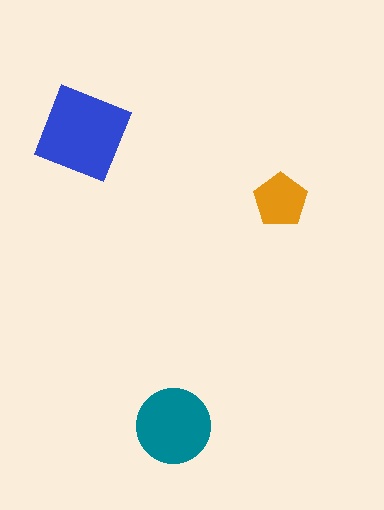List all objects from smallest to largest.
The orange pentagon, the teal circle, the blue square.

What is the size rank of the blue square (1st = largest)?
1st.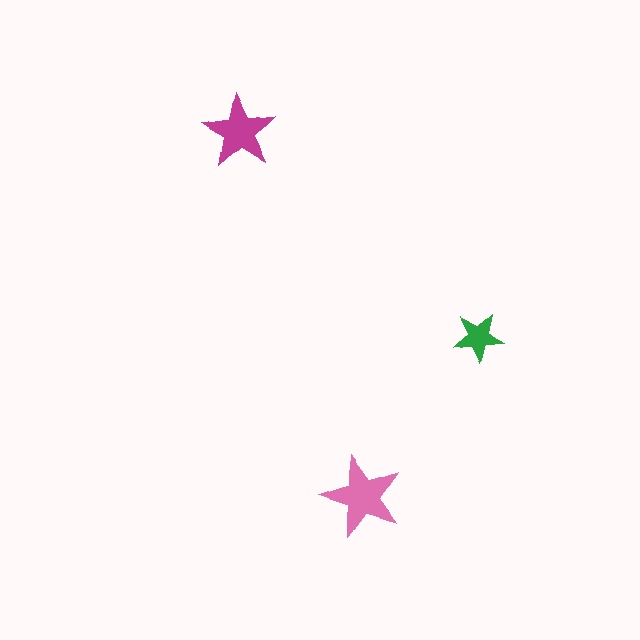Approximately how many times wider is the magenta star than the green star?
About 1.5 times wider.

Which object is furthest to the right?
The green star is rightmost.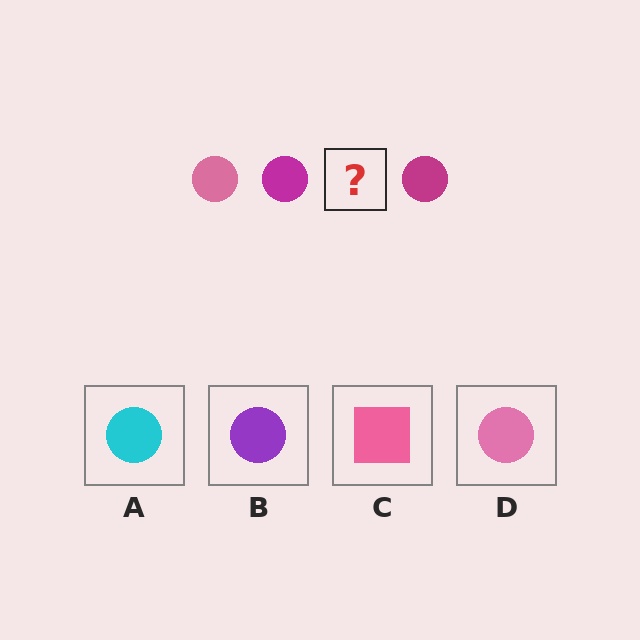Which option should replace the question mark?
Option D.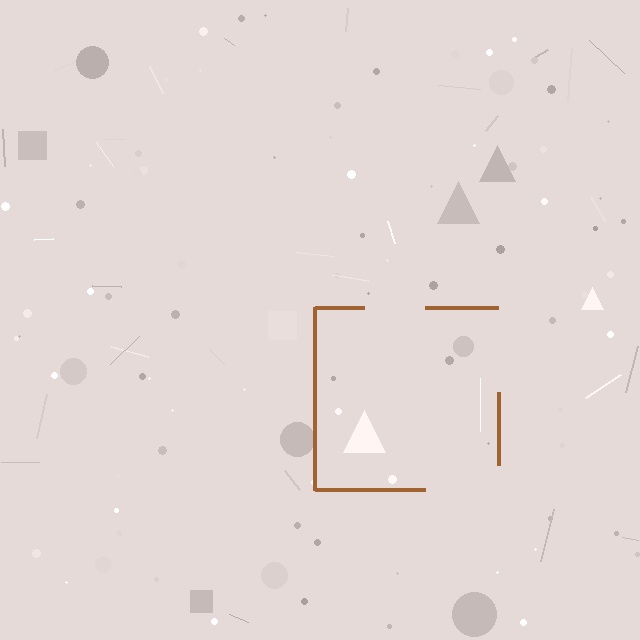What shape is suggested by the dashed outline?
The dashed outline suggests a square.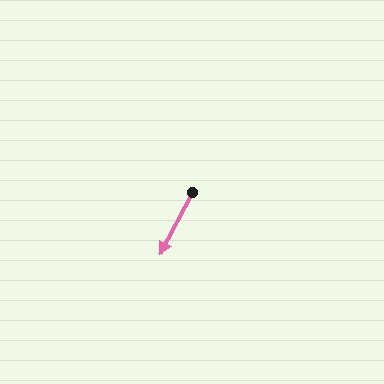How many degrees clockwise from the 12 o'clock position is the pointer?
Approximately 207 degrees.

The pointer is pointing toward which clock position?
Roughly 7 o'clock.